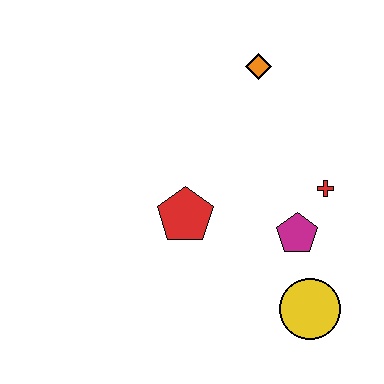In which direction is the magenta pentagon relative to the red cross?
The magenta pentagon is below the red cross.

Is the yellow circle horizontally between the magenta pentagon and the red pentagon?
No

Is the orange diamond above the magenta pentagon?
Yes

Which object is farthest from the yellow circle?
The orange diamond is farthest from the yellow circle.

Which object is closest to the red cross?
The magenta pentagon is closest to the red cross.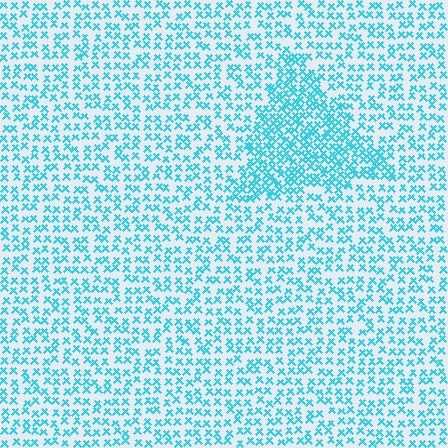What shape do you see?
I see a triangle.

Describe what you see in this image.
The image contains small cyan elements arranged at two different densities. A triangle-shaped region is visible where the elements are more densely packed than the surrounding area.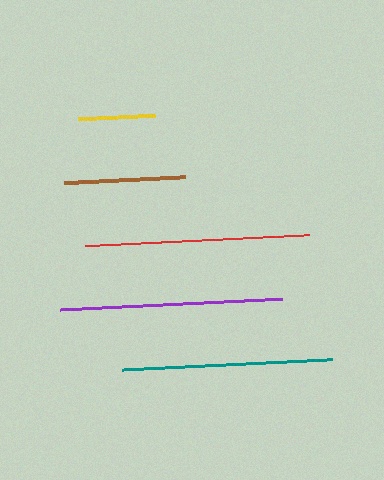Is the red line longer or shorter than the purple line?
The red line is longer than the purple line.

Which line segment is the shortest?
The yellow line is the shortest at approximately 76 pixels.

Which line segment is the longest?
The red line is the longest at approximately 224 pixels.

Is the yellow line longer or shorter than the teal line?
The teal line is longer than the yellow line.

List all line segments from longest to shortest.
From longest to shortest: red, purple, teal, brown, yellow.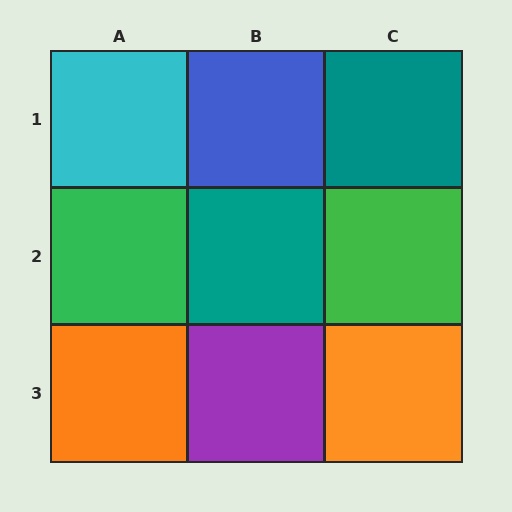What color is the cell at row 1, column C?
Teal.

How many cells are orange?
2 cells are orange.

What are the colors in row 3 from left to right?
Orange, purple, orange.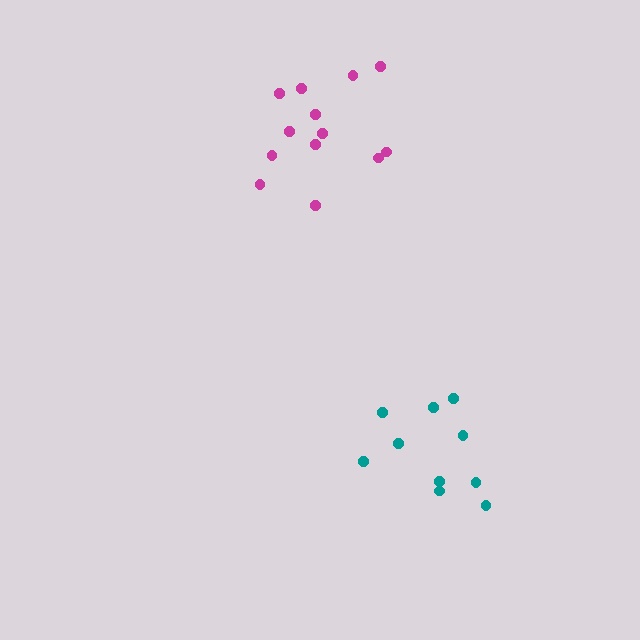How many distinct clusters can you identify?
There are 2 distinct clusters.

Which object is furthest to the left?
The magenta cluster is leftmost.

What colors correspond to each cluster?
The clusters are colored: magenta, teal.